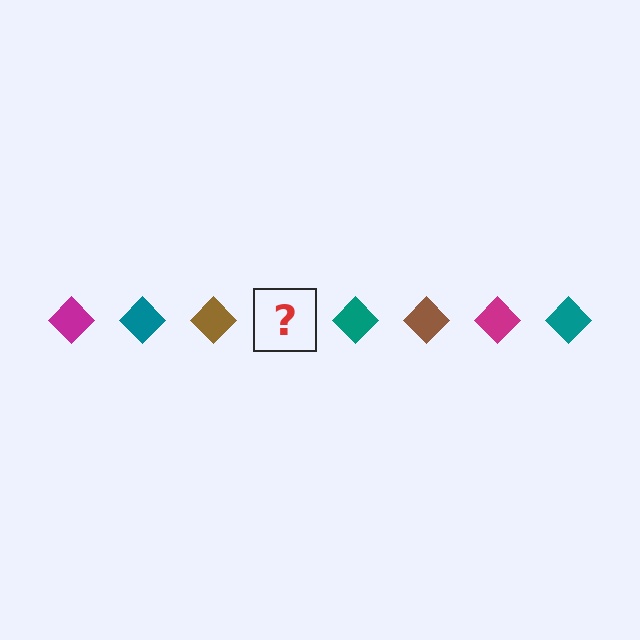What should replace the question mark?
The question mark should be replaced with a magenta diamond.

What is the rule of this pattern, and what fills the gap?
The rule is that the pattern cycles through magenta, teal, brown diamonds. The gap should be filled with a magenta diamond.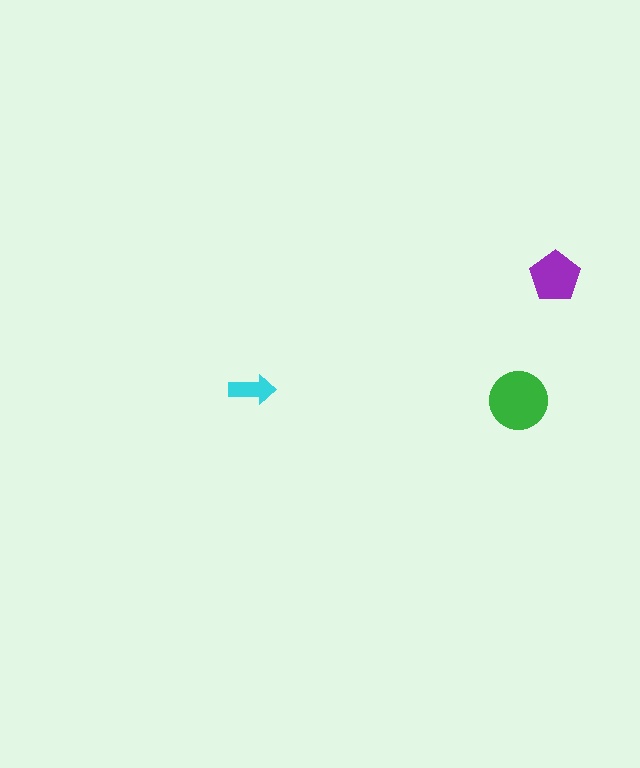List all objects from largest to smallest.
The green circle, the purple pentagon, the cyan arrow.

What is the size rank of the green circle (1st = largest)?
1st.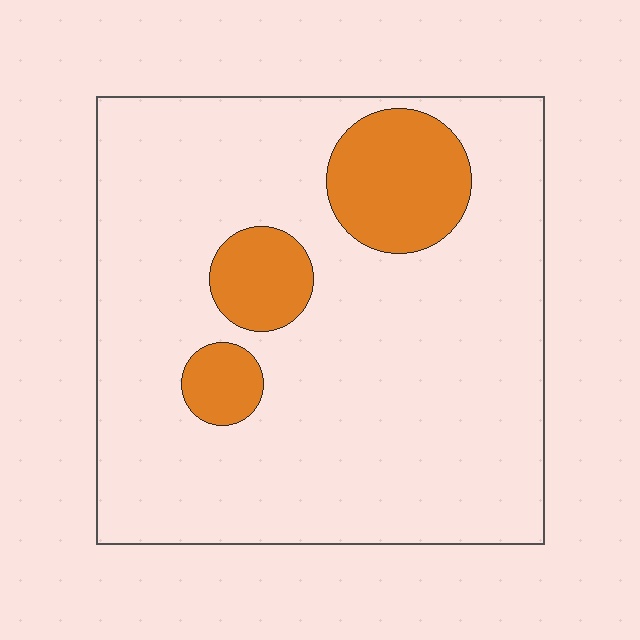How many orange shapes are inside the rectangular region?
3.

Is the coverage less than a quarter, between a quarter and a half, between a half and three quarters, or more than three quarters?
Less than a quarter.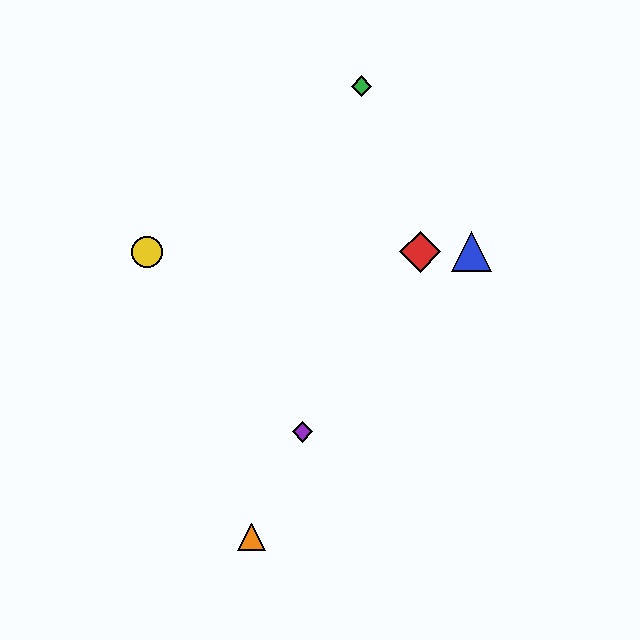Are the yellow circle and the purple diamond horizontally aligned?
No, the yellow circle is at y≈252 and the purple diamond is at y≈432.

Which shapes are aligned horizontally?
The red diamond, the blue triangle, the yellow circle are aligned horizontally.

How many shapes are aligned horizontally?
3 shapes (the red diamond, the blue triangle, the yellow circle) are aligned horizontally.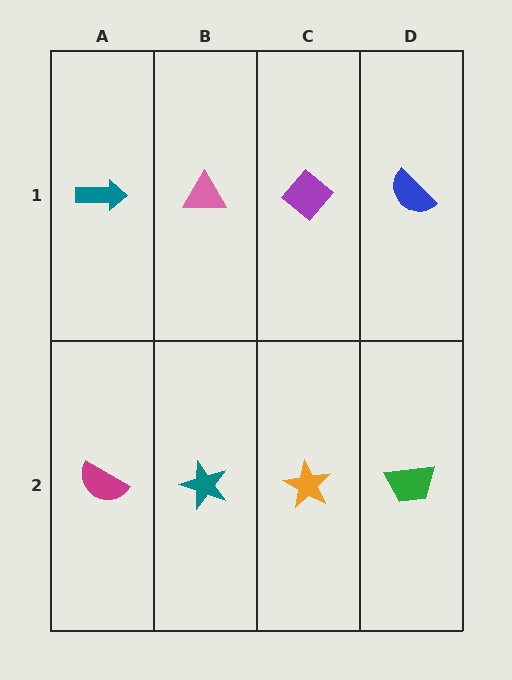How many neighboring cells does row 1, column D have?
2.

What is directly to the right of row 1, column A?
A pink triangle.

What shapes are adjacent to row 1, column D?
A green trapezoid (row 2, column D), a purple diamond (row 1, column C).